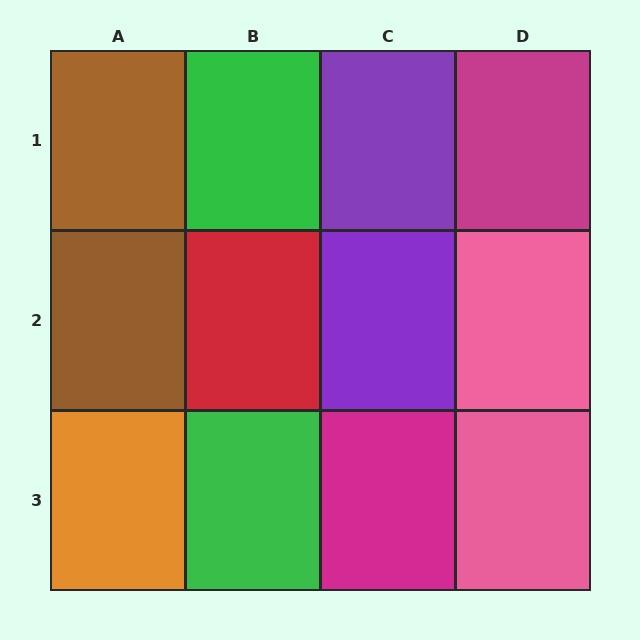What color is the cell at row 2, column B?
Red.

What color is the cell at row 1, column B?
Green.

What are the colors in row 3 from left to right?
Orange, green, magenta, pink.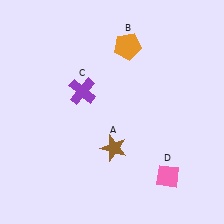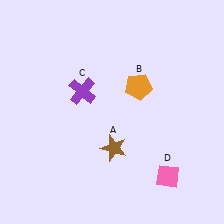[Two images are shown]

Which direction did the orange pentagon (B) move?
The orange pentagon (B) moved down.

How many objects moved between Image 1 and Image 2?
1 object moved between the two images.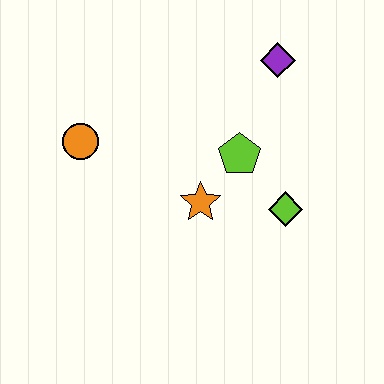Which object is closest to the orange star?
The lime pentagon is closest to the orange star.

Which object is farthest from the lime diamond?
The orange circle is farthest from the lime diamond.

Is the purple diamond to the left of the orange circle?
No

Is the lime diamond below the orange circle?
Yes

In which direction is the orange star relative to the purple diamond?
The orange star is below the purple diamond.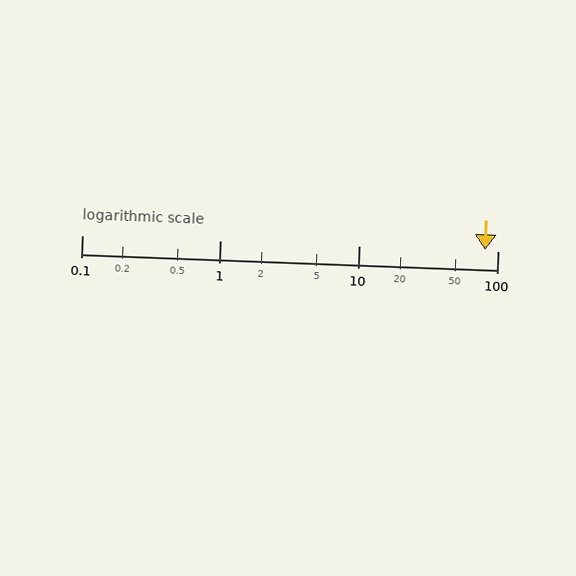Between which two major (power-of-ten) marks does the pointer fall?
The pointer is between 10 and 100.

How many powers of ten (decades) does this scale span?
The scale spans 3 decades, from 0.1 to 100.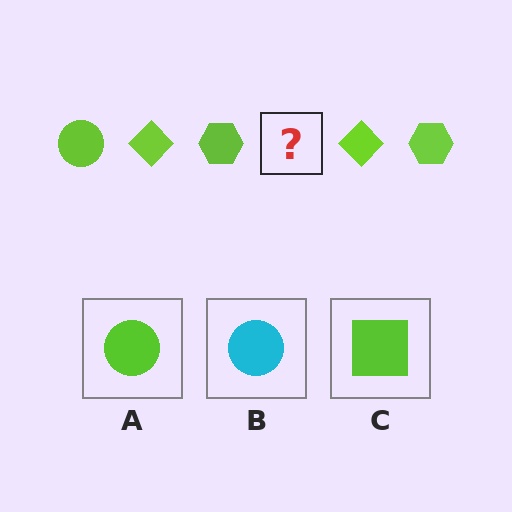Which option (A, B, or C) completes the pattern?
A.